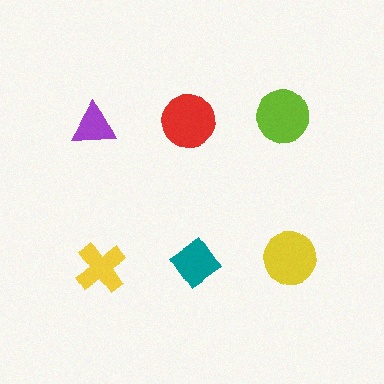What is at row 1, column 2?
A red circle.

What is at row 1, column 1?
A purple triangle.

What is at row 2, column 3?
A yellow circle.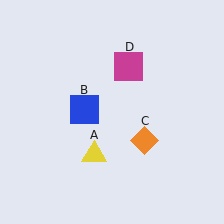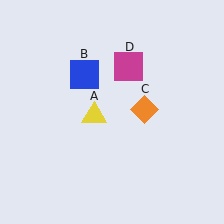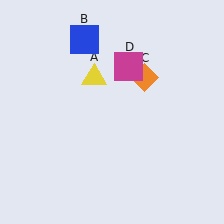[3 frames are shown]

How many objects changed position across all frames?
3 objects changed position: yellow triangle (object A), blue square (object B), orange diamond (object C).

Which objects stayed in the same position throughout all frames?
Magenta square (object D) remained stationary.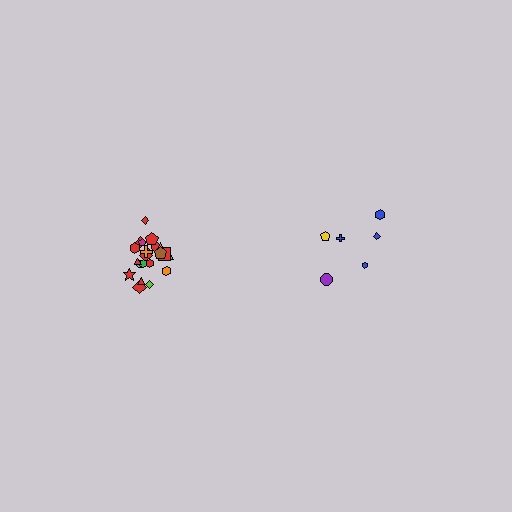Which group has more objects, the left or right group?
The left group.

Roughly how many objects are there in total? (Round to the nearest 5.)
Roughly 30 objects in total.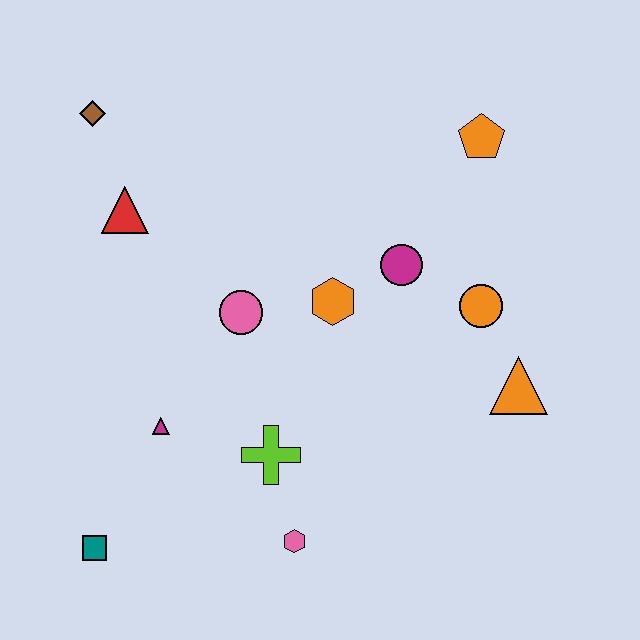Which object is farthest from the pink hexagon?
The brown diamond is farthest from the pink hexagon.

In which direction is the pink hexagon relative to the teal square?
The pink hexagon is to the right of the teal square.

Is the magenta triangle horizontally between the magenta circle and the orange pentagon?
No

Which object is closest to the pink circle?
The orange hexagon is closest to the pink circle.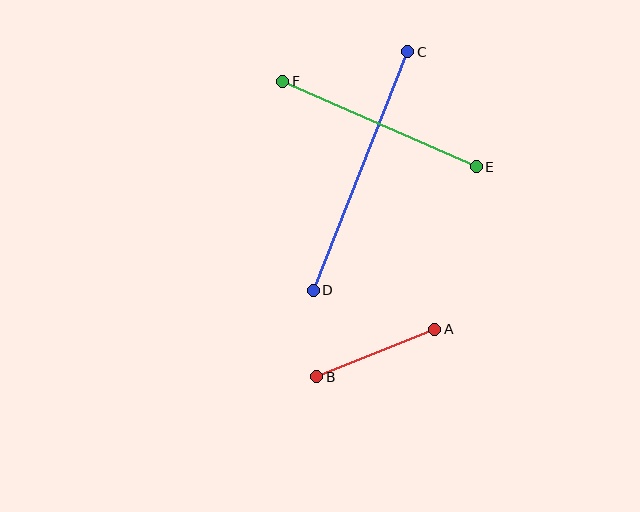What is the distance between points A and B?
The distance is approximately 127 pixels.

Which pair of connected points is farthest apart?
Points C and D are farthest apart.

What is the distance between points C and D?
The distance is approximately 257 pixels.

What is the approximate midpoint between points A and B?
The midpoint is at approximately (376, 353) pixels.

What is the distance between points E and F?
The distance is approximately 211 pixels.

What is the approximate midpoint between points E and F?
The midpoint is at approximately (379, 124) pixels.